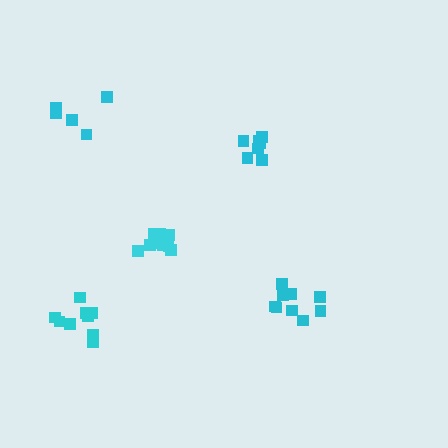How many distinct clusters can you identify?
There are 5 distinct clusters.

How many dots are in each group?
Group 1: 9 dots, Group 2: 9 dots, Group 3: 7 dots, Group 4: 9 dots, Group 5: 5 dots (39 total).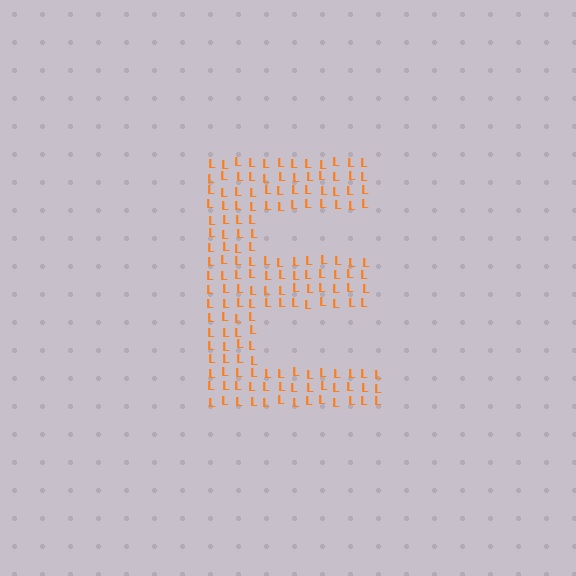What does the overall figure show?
The overall figure shows the letter E.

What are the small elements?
The small elements are letter L's.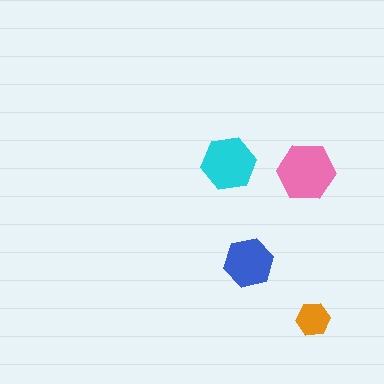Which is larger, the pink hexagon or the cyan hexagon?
The pink one.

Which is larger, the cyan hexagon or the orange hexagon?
The cyan one.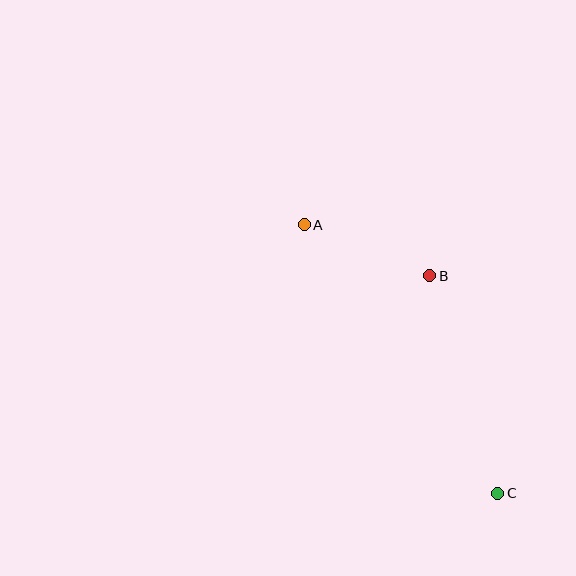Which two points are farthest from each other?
Points A and C are farthest from each other.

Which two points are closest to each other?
Points A and B are closest to each other.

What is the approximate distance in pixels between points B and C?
The distance between B and C is approximately 228 pixels.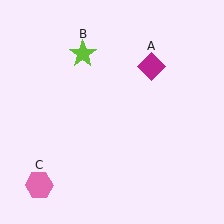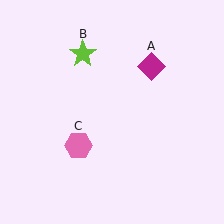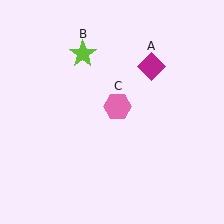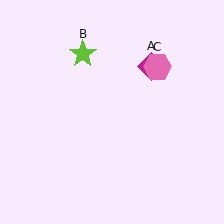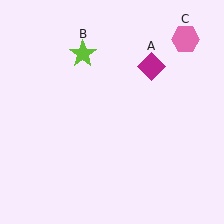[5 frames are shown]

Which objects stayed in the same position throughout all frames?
Magenta diamond (object A) and lime star (object B) remained stationary.